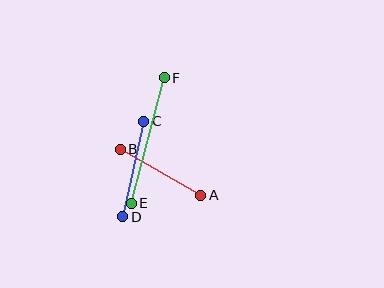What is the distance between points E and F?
The distance is approximately 130 pixels.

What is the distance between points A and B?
The distance is approximately 92 pixels.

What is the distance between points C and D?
The distance is approximately 98 pixels.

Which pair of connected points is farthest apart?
Points E and F are farthest apart.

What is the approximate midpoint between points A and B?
The midpoint is at approximately (160, 172) pixels.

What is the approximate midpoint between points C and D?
The midpoint is at approximately (133, 169) pixels.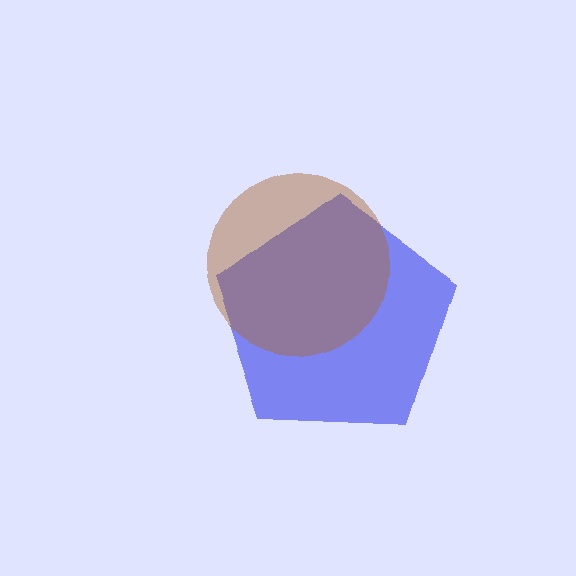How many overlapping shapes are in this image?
There are 2 overlapping shapes in the image.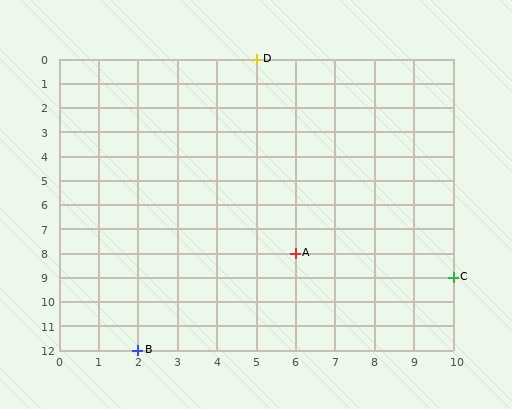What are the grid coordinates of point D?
Point D is at grid coordinates (5, 0).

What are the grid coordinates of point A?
Point A is at grid coordinates (6, 8).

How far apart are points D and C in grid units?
Points D and C are 5 columns and 9 rows apart (about 10.3 grid units diagonally).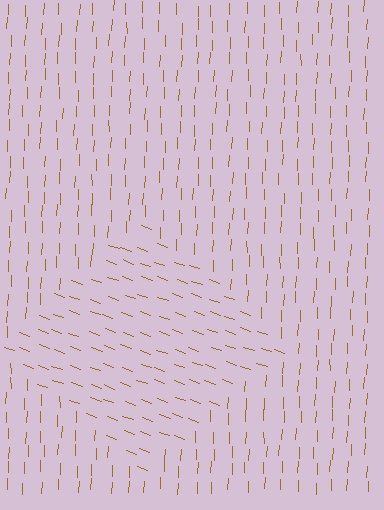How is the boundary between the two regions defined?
The boundary is defined purely by a change in line orientation (approximately 72 degrees difference). All lines are the same color and thickness.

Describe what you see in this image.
The image is filled with small brown line segments. A diamond region in the image has lines oriented differently from the surrounding lines, creating a visible texture boundary.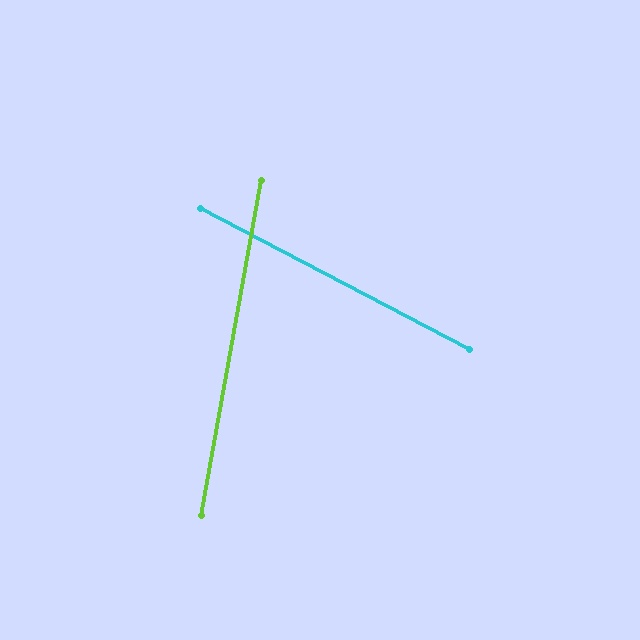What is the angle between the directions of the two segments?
Approximately 72 degrees.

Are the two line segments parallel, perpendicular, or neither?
Neither parallel nor perpendicular — they differ by about 72°.